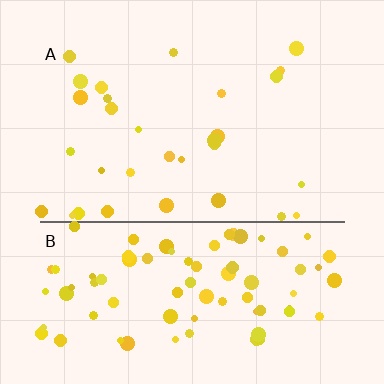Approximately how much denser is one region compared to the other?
Approximately 2.9× — region B over region A.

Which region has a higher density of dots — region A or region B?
B (the bottom).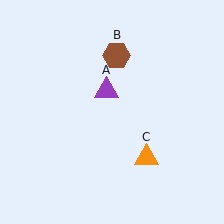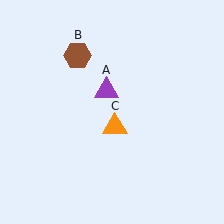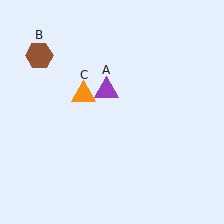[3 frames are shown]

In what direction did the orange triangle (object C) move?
The orange triangle (object C) moved up and to the left.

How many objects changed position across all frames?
2 objects changed position: brown hexagon (object B), orange triangle (object C).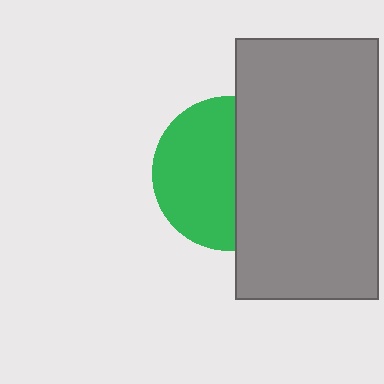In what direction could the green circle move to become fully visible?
The green circle could move left. That would shift it out from behind the gray rectangle entirely.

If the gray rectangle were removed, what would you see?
You would see the complete green circle.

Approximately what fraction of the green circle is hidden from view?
Roughly 45% of the green circle is hidden behind the gray rectangle.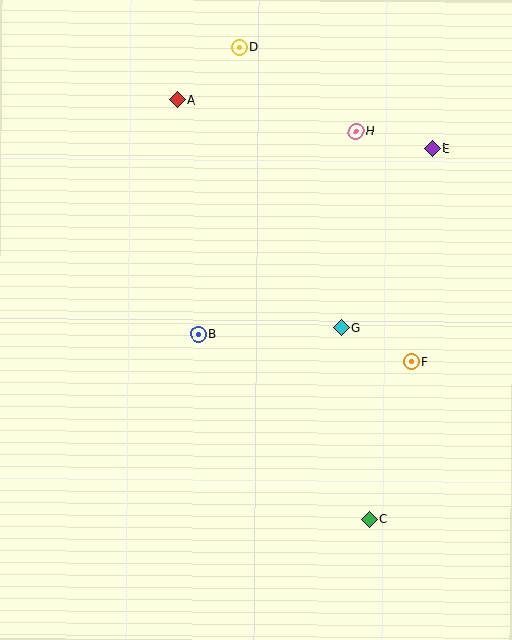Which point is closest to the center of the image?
Point B at (198, 334) is closest to the center.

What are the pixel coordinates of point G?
Point G is at (341, 327).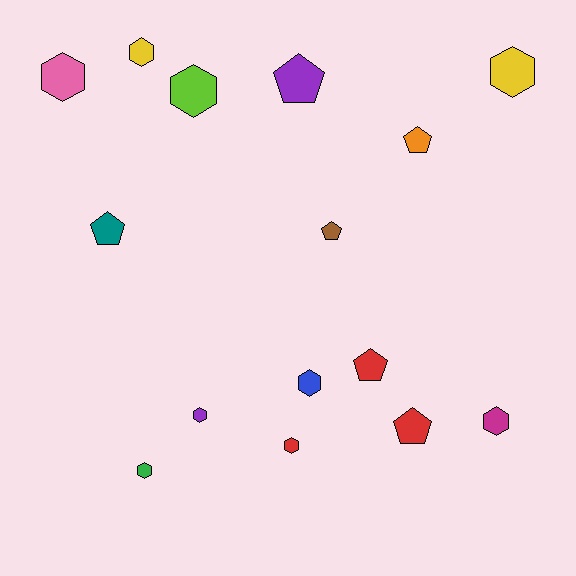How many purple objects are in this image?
There are 2 purple objects.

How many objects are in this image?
There are 15 objects.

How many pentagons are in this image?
There are 6 pentagons.